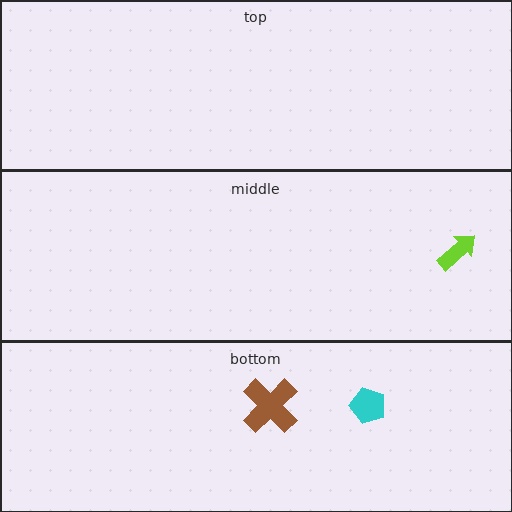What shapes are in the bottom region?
The cyan pentagon, the brown cross.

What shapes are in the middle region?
The lime arrow.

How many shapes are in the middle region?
1.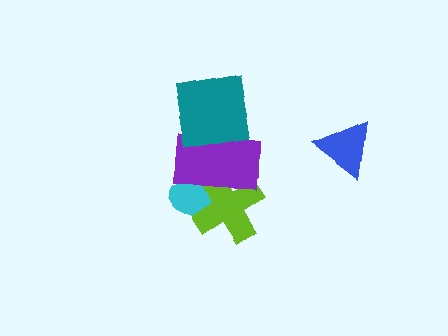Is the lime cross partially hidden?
Yes, it is partially covered by another shape.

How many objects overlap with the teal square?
1 object overlaps with the teal square.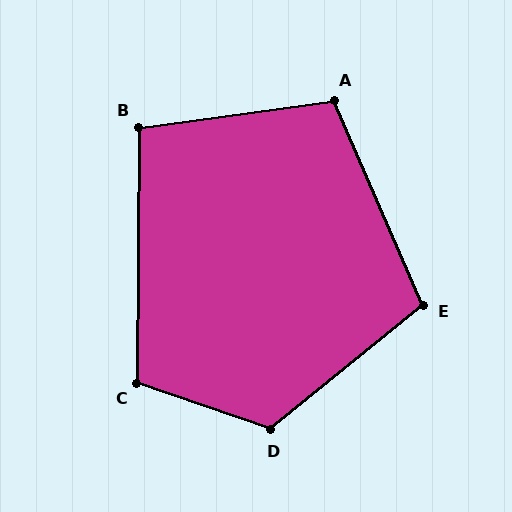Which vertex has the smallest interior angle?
B, at approximately 98 degrees.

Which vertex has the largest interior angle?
D, at approximately 122 degrees.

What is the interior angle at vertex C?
Approximately 109 degrees (obtuse).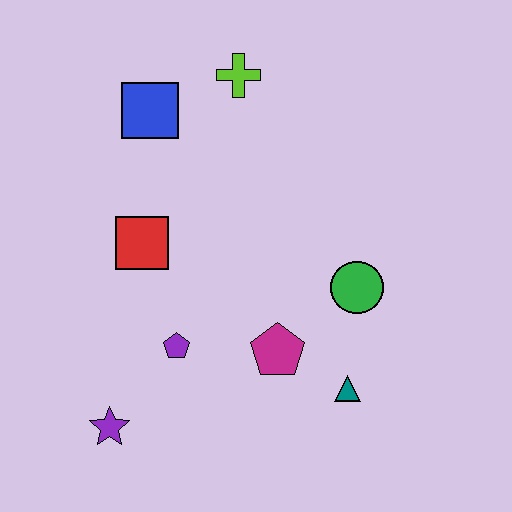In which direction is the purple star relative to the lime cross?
The purple star is below the lime cross.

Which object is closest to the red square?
The purple pentagon is closest to the red square.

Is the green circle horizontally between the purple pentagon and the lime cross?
No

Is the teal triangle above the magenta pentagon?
No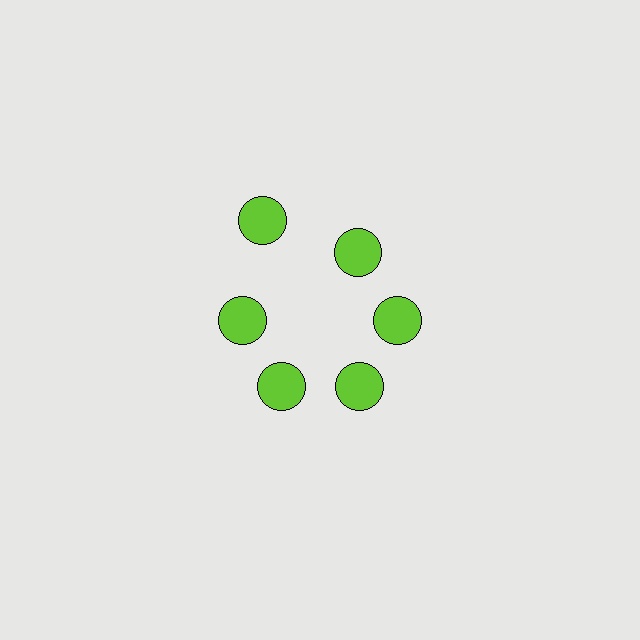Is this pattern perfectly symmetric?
No. The 6 lime circles are arranged in a ring, but one element near the 11 o'clock position is pushed outward from the center, breaking the 6-fold rotational symmetry.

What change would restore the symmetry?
The symmetry would be restored by moving it inward, back onto the ring so that all 6 circles sit at equal angles and equal distance from the center.